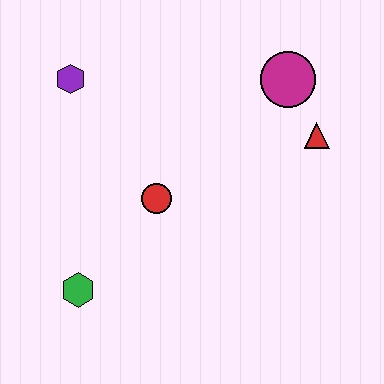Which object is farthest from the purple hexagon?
The red triangle is farthest from the purple hexagon.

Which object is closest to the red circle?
The green hexagon is closest to the red circle.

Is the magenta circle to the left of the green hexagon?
No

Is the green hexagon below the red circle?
Yes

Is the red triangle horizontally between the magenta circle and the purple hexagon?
No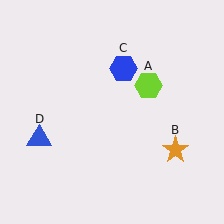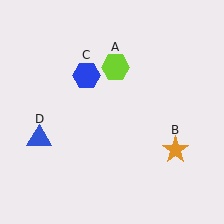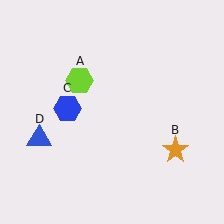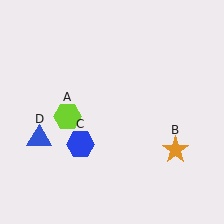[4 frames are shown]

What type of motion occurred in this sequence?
The lime hexagon (object A), blue hexagon (object C) rotated counterclockwise around the center of the scene.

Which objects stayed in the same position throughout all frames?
Orange star (object B) and blue triangle (object D) remained stationary.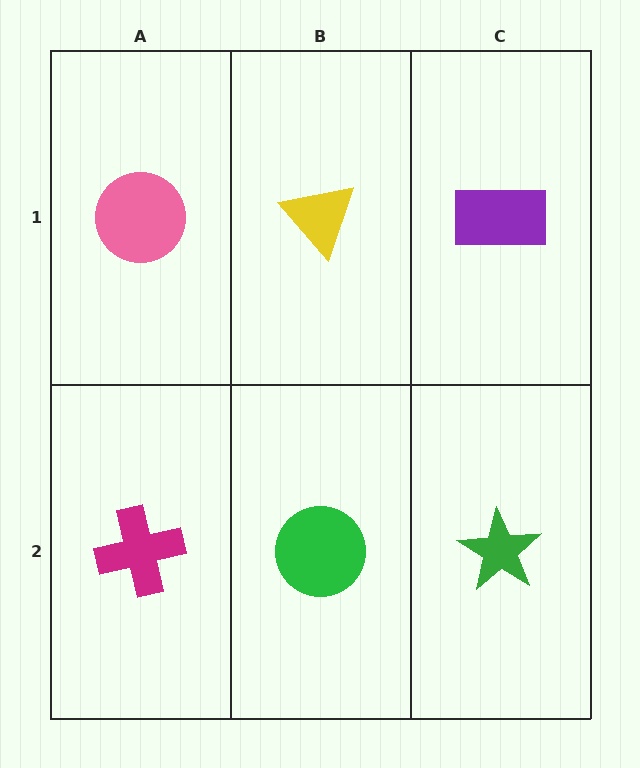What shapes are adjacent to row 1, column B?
A green circle (row 2, column B), a pink circle (row 1, column A), a purple rectangle (row 1, column C).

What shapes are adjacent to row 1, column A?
A magenta cross (row 2, column A), a yellow triangle (row 1, column B).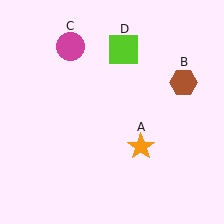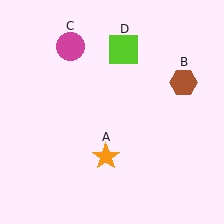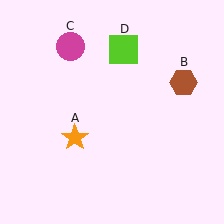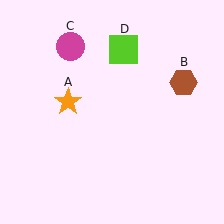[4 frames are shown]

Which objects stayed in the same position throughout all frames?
Brown hexagon (object B) and magenta circle (object C) and lime square (object D) remained stationary.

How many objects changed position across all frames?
1 object changed position: orange star (object A).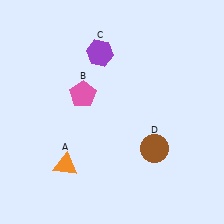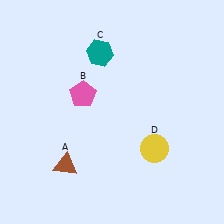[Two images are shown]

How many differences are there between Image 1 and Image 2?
There are 3 differences between the two images.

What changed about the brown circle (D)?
In Image 1, D is brown. In Image 2, it changed to yellow.